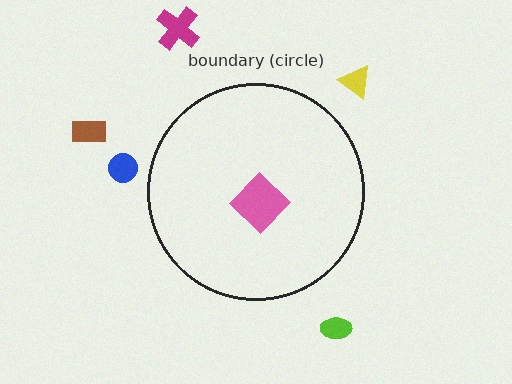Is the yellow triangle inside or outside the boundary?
Outside.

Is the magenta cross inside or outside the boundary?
Outside.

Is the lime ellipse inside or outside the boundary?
Outside.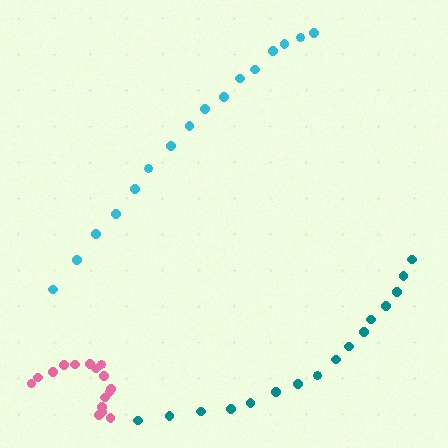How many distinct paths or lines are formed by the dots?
There are 3 distinct paths.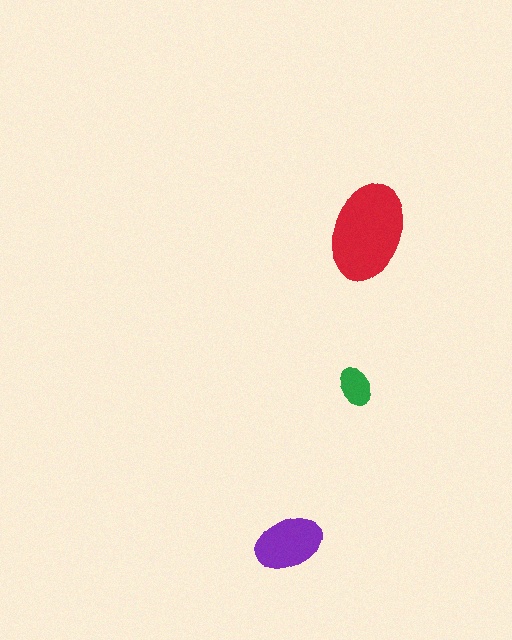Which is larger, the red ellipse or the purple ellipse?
The red one.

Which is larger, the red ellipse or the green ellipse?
The red one.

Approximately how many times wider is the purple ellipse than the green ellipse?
About 1.5 times wider.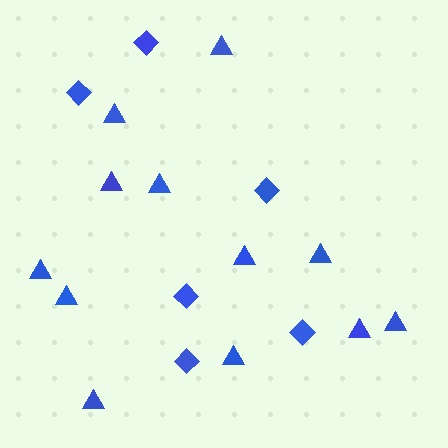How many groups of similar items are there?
There are 2 groups: one group of diamonds (6) and one group of triangles (12).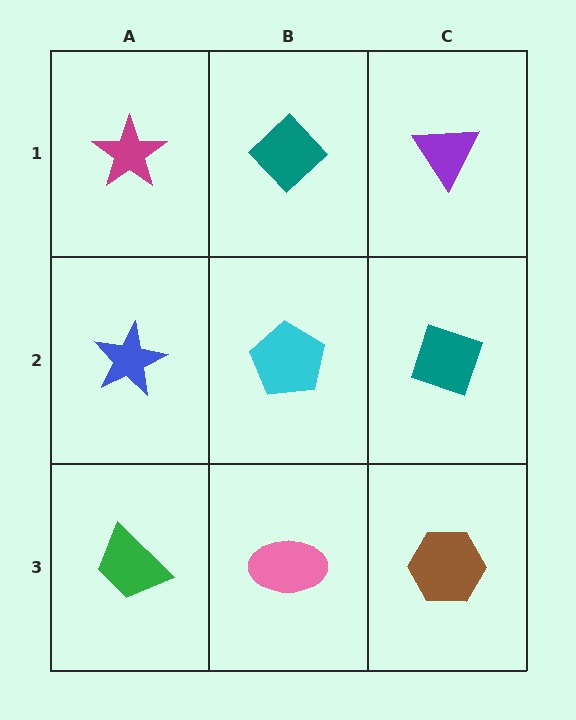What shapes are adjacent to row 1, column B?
A cyan pentagon (row 2, column B), a magenta star (row 1, column A), a purple triangle (row 1, column C).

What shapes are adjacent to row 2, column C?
A purple triangle (row 1, column C), a brown hexagon (row 3, column C), a cyan pentagon (row 2, column B).